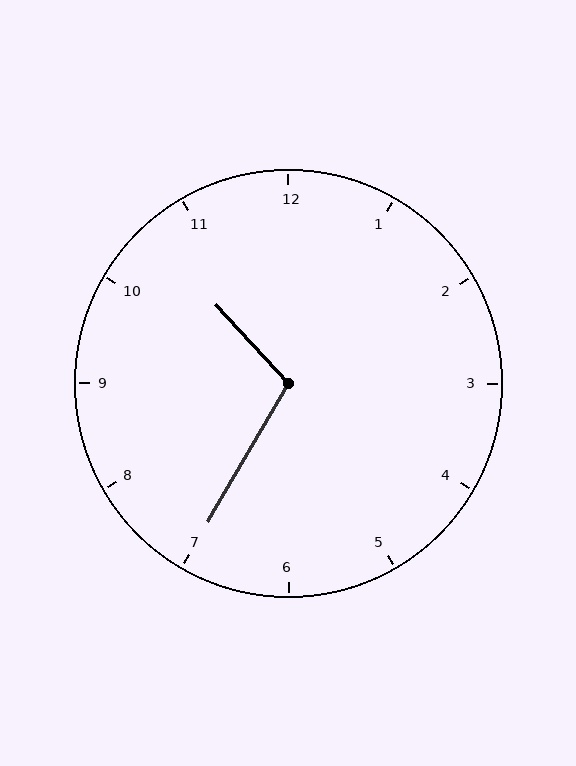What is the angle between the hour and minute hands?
Approximately 108 degrees.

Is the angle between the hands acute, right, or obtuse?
It is obtuse.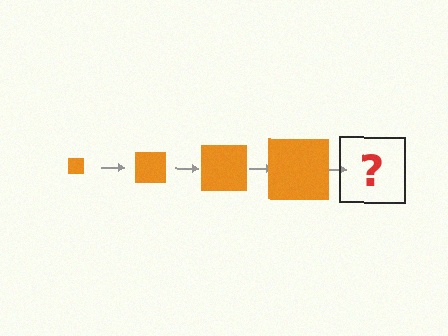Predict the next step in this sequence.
The next step is an orange square, larger than the previous one.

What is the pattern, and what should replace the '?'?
The pattern is that the square gets progressively larger each step. The '?' should be an orange square, larger than the previous one.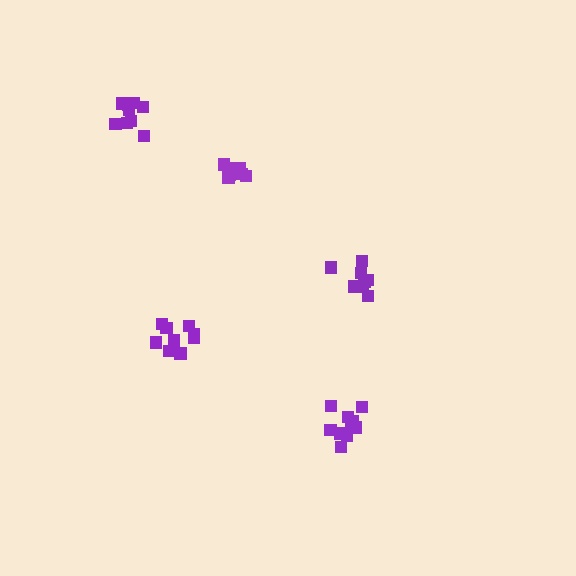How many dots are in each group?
Group 1: 9 dots, Group 2: 10 dots, Group 3: 8 dots, Group 4: 10 dots, Group 5: 8 dots (45 total).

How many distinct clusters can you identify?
There are 5 distinct clusters.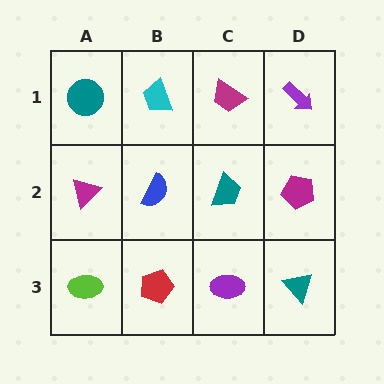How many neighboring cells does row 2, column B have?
4.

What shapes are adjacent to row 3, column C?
A teal trapezoid (row 2, column C), a red pentagon (row 3, column B), a teal triangle (row 3, column D).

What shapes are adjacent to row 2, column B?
A cyan trapezoid (row 1, column B), a red pentagon (row 3, column B), a magenta triangle (row 2, column A), a teal trapezoid (row 2, column C).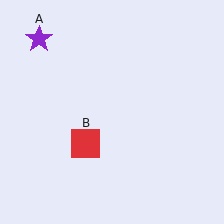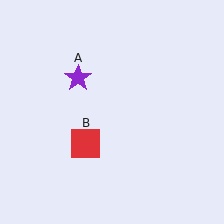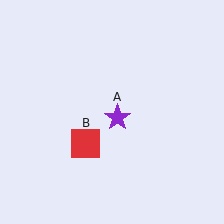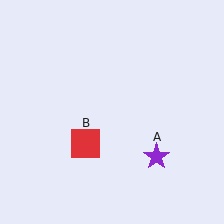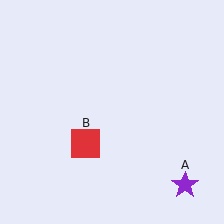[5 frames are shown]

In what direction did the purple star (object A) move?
The purple star (object A) moved down and to the right.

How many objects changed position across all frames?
1 object changed position: purple star (object A).